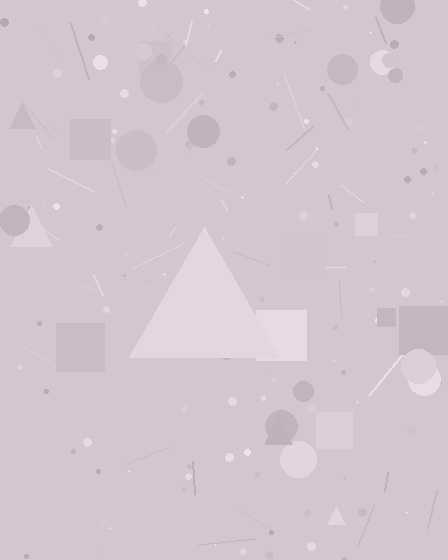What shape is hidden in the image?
A triangle is hidden in the image.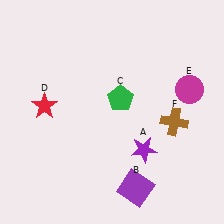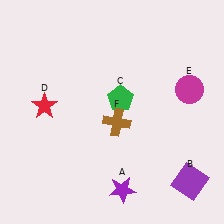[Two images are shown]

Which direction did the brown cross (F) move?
The brown cross (F) moved left.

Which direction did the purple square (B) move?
The purple square (B) moved right.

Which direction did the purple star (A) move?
The purple star (A) moved down.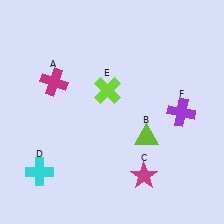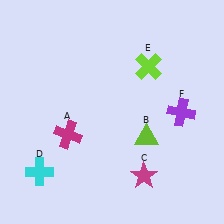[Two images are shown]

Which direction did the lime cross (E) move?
The lime cross (E) moved right.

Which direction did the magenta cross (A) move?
The magenta cross (A) moved down.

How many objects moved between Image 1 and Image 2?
2 objects moved between the two images.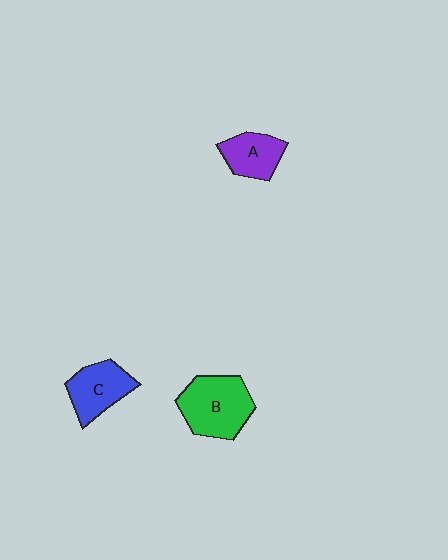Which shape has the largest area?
Shape B (green).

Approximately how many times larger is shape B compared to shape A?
Approximately 1.6 times.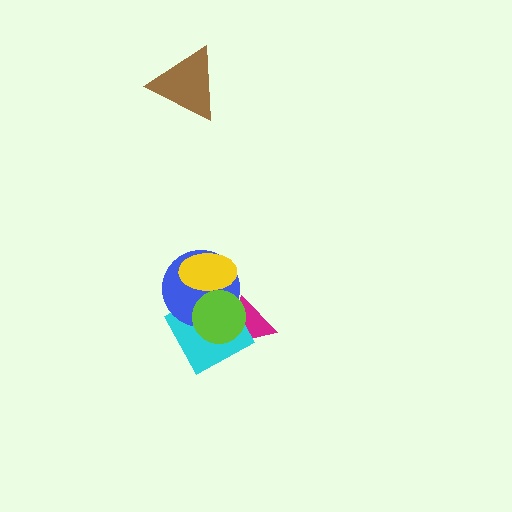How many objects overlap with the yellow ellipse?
2 objects overlap with the yellow ellipse.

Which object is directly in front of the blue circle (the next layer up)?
The lime circle is directly in front of the blue circle.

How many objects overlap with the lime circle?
4 objects overlap with the lime circle.